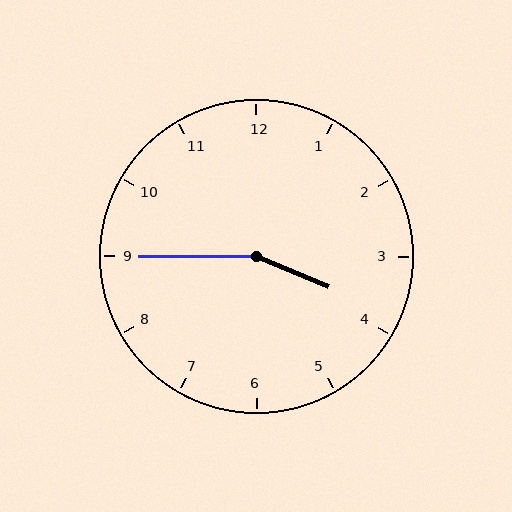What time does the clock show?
3:45.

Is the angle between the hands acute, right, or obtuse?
It is obtuse.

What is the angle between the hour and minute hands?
Approximately 158 degrees.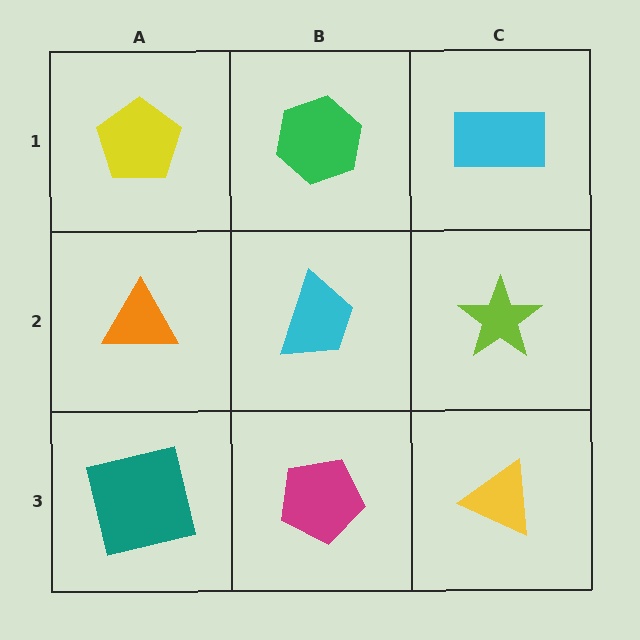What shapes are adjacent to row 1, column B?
A cyan trapezoid (row 2, column B), a yellow pentagon (row 1, column A), a cyan rectangle (row 1, column C).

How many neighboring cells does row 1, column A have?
2.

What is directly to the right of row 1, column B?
A cyan rectangle.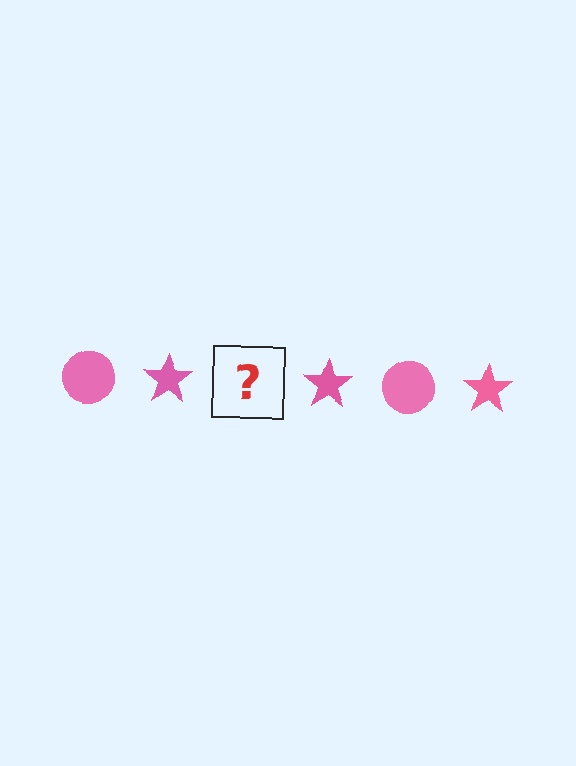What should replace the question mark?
The question mark should be replaced with a pink circle.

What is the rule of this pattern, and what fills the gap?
The rule is that the pattern cycles through circle, star shapes in pink. The gap should be filled with a pink circle.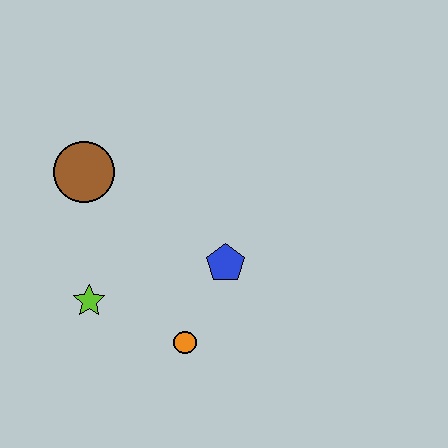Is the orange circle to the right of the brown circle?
Yes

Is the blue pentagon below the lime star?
No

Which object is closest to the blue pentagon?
The orange circle is closest to the blue pentagon.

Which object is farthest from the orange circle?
The brown circle is farthest from the orange circle.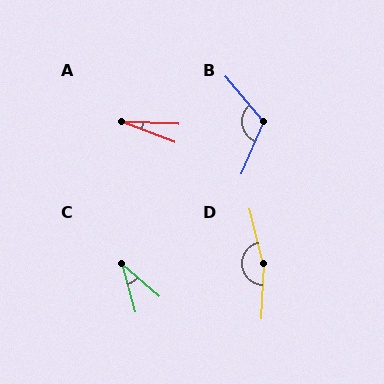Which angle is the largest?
D, at approximately 164 degrees.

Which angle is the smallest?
A, at approximately 19 degrees.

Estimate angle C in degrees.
Approximately 34 degrees.